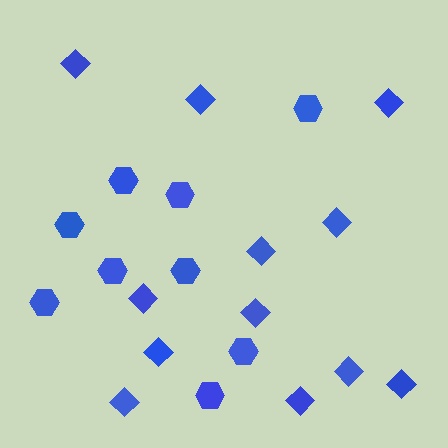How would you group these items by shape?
There are 2 groups: one group of diamonds (12) and one group of hexagons (9).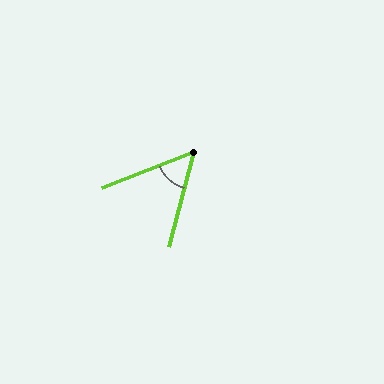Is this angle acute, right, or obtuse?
It is acute.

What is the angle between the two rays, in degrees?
Approximately 54 degrees.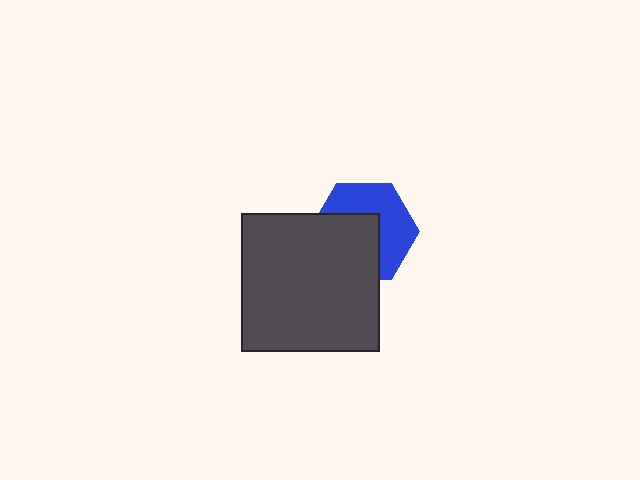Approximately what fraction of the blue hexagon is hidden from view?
Roughly 49% of the blue hexagon is hidden behind the dark gray square.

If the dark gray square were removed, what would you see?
You would see the complete blue hexagon.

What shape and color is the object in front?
The object in front is a dark gray square.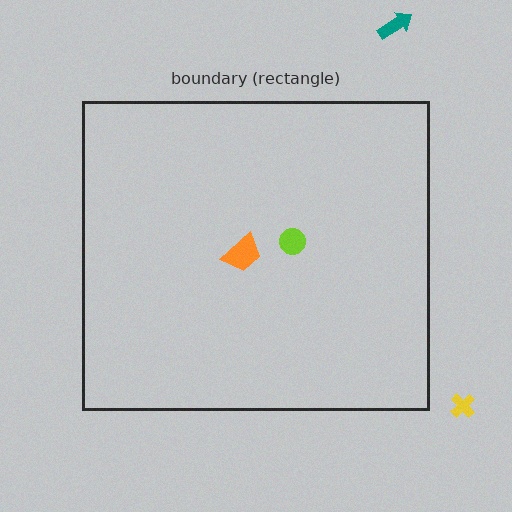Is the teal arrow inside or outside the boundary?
Outside.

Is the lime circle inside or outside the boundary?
Inside.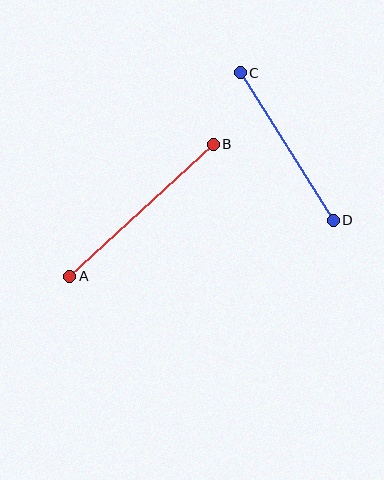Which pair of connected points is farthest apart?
Points A and B are farthest apart.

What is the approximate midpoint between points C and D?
The midpoint is at approximately (287, 146) pixels.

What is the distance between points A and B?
The distance is approximately 195 pixels.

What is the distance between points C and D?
The distance is approximately 175 pixels.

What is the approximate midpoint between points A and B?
The midpoint is at approximately (141, 210) pixels.